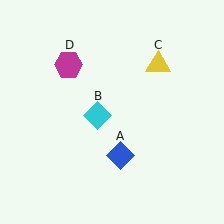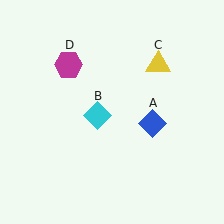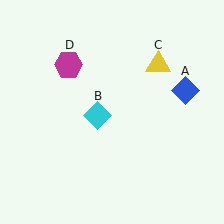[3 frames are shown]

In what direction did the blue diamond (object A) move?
The blue diamond (object A) moved up and to the right.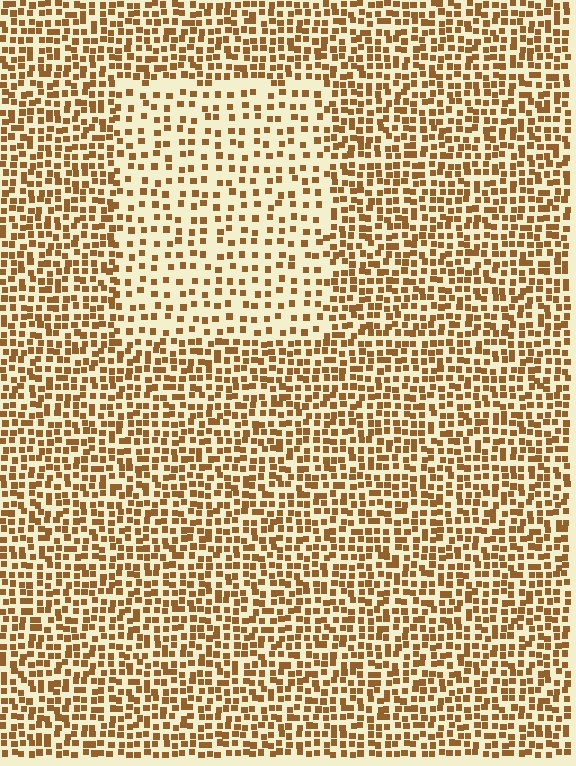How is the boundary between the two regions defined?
The boundary is defined by a change in element density (approximately 2.0x ratio). All elements are the same color, size, and shape.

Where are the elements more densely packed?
The elements are more densely packed outside the rectangle boundary.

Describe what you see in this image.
The image contains small brown elements arranged at two different densities. A rectangle-shaped region is visible where the elements are less densely packed than the surrounding area.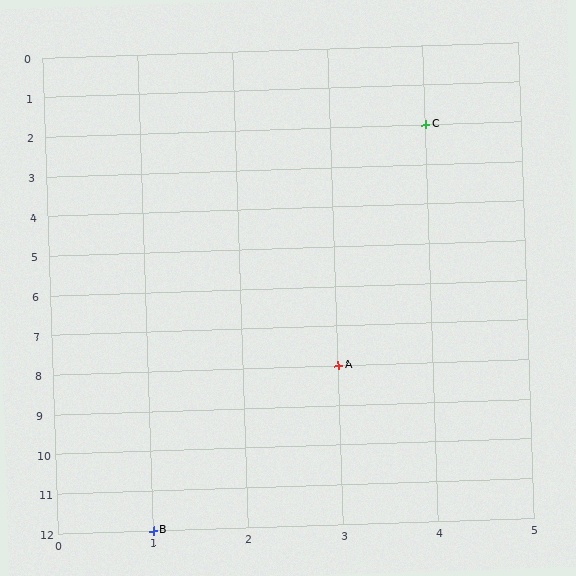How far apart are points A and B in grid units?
Points A and B are 2 columns and 4 rows apart (about 4.5 grid units diagonally).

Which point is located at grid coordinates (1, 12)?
Point B is at (1, 12).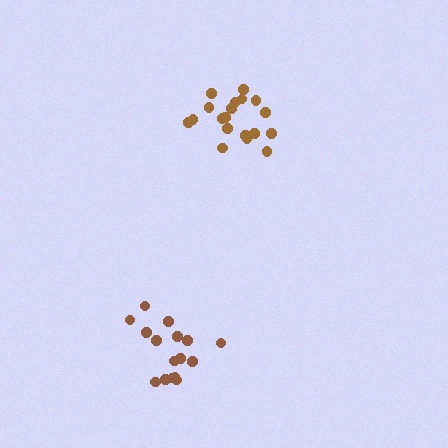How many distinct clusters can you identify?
There are 2 distinct clusters.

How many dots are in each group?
Group 1: 16 dots, Group 2: 19 dots (35 total).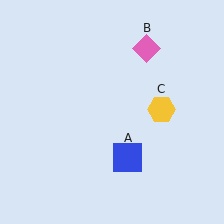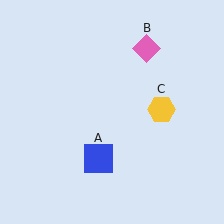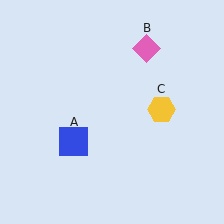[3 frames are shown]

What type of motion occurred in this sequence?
The blue square (object A) rotated clockwise around the center of the scene.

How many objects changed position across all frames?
1 object changed position: blue square (object A).